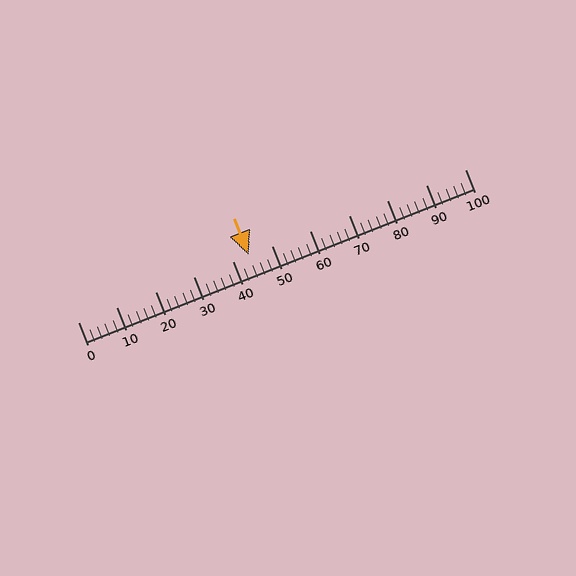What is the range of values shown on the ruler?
The ruler shows values from 0 to 100.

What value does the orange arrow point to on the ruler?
The orange arrow points to approximately 44.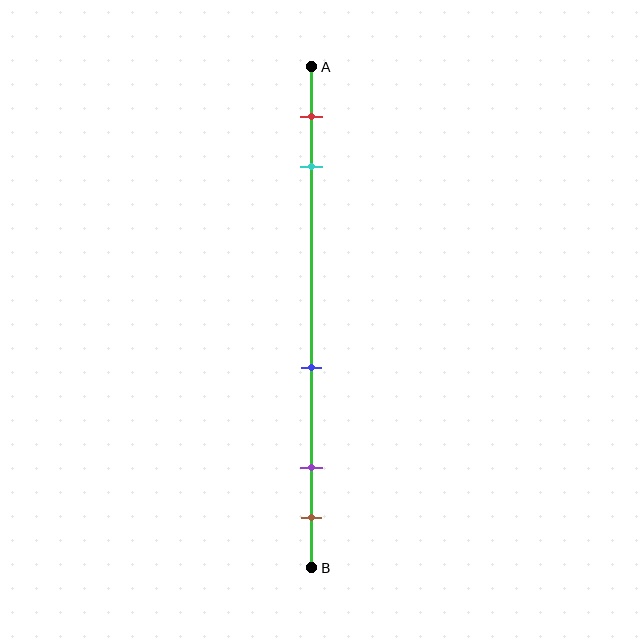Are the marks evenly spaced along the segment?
No, the marks are not evenly spaced.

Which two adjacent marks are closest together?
The purple and brown marks are the closest adjacent pair.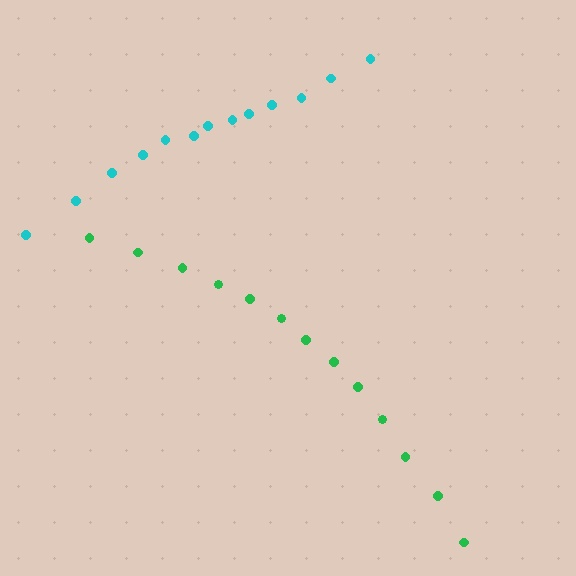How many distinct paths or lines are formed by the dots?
There are 2 distinct paths.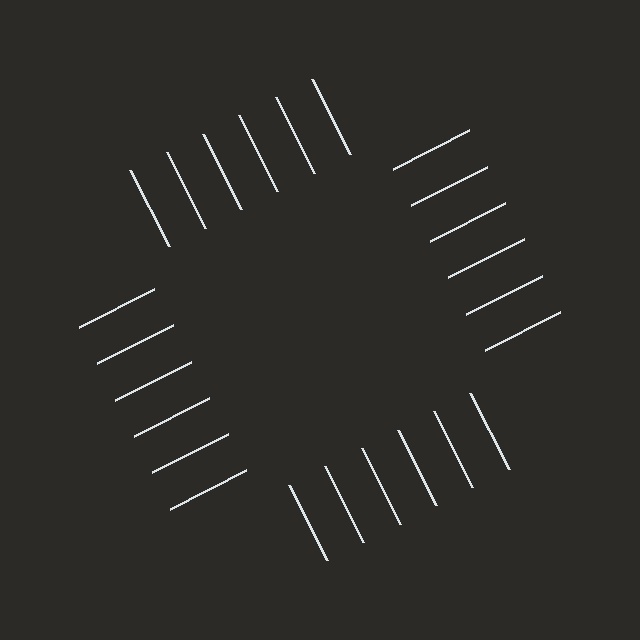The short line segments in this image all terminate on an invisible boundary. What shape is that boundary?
An illusory square — the line segments terminate on its edges but no continuous stroke is drawn.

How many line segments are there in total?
24 — 6 along each of the 4 edges.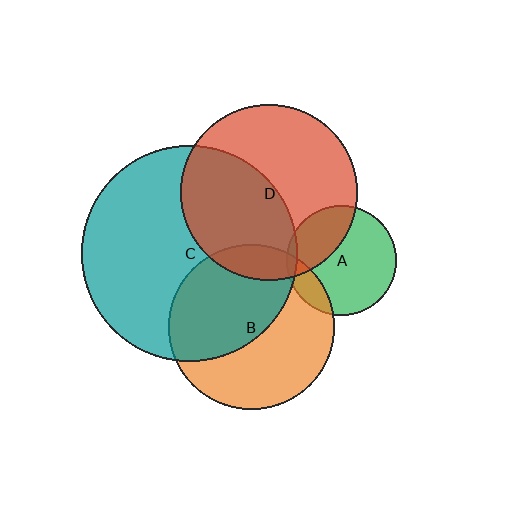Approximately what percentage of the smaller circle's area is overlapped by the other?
Approximately 10%.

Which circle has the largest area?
Circle C (teal).